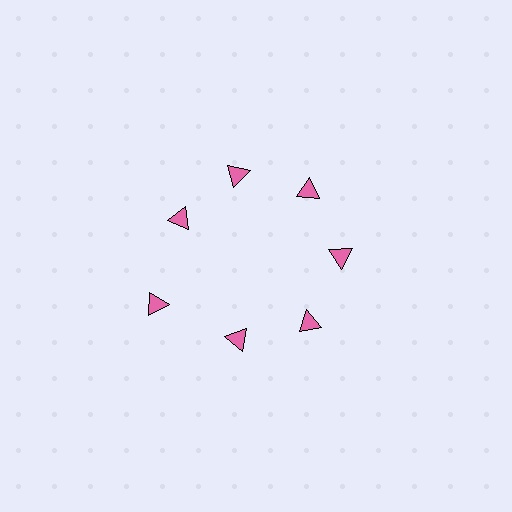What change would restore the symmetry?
The symmetry would be restored by moving it inward, back onto the ring so that all 7 triangles sit at equal angles and equal distance from the center.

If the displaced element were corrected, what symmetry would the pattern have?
It would have 7-fold rotational symmetry — the pattern would map onto itself every 51 degrees.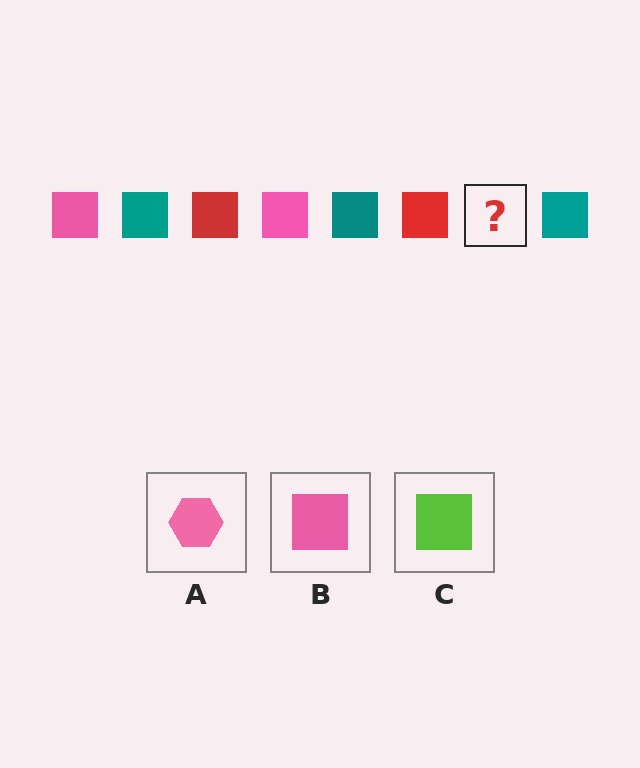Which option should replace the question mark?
Option B.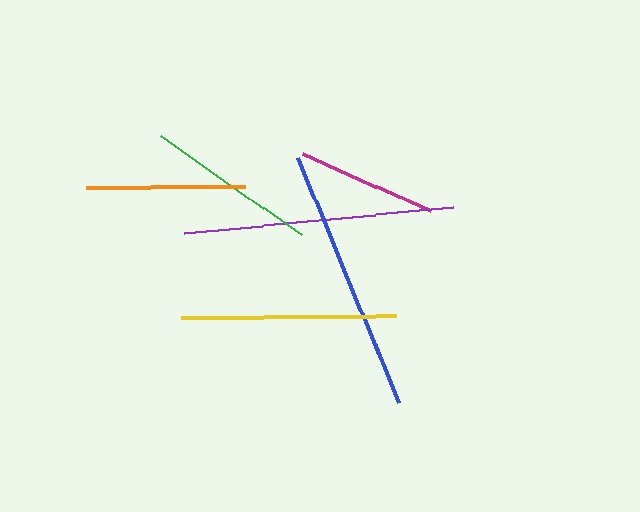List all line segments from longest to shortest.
From longest to shortest: purple, blue, yellow, green, orange, magenta.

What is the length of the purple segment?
The purple segment is approximately 269 pixels long.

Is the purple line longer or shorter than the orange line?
The purple line is longer than the orange line.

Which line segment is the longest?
The purple line is the longest at approximately 269 pixels.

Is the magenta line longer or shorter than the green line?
The green line is longer than the magenta line.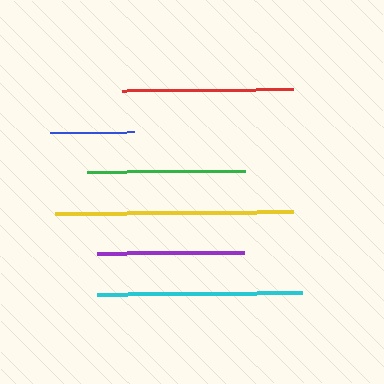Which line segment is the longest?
The yellow line is the longest at approximately 237 pixels.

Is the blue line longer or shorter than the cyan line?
The cyan line is longer than the blue line.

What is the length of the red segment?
The red segment is approximately 171 pixels long.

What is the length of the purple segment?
The purple segment is approximately 147 pixels long.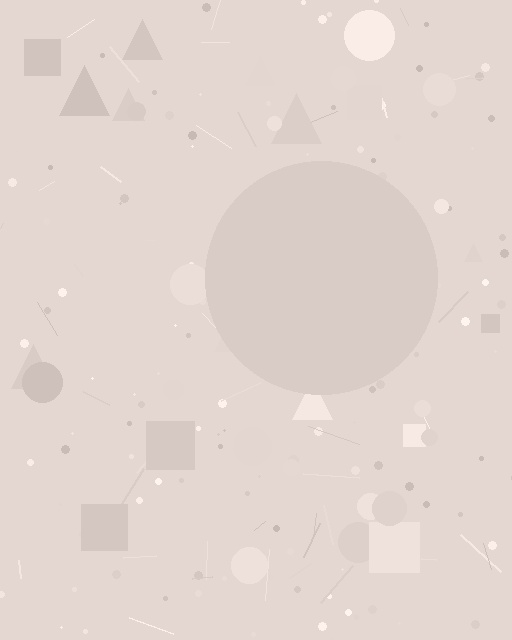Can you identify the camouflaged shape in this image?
The camouflaged shape is a circle.